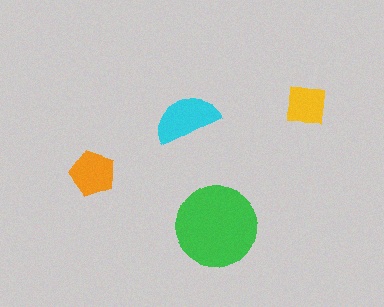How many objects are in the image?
There are 4 objects in the image.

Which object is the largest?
The green circle.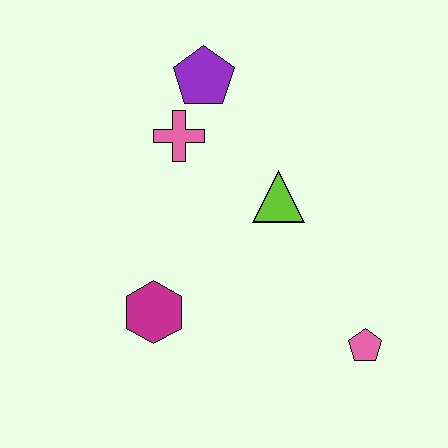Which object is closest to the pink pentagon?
The lime triangle is closest to the pink pentagon.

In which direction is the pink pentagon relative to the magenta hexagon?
The pink pentagon is to the right of the magenta hexagon.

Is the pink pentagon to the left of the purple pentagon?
No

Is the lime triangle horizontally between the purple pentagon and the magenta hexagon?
No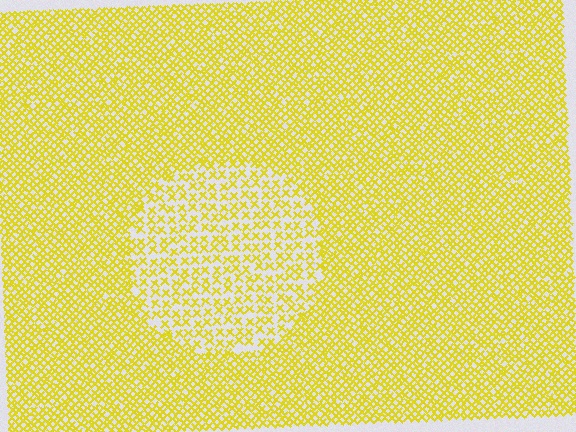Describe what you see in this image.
The image contains small yellow elements arranged at two different densities. A circle-shaped region is visible where the elements are less densely packed than the surrounding area.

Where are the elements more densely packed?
The elements are more densely packed outside the circle boundary.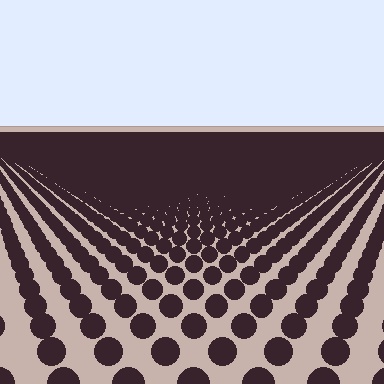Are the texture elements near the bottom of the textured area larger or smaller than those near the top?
Larger. Near the bottom, elements are closer to the viewer and appear at a bigger on-screen size.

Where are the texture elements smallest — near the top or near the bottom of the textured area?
Near the top.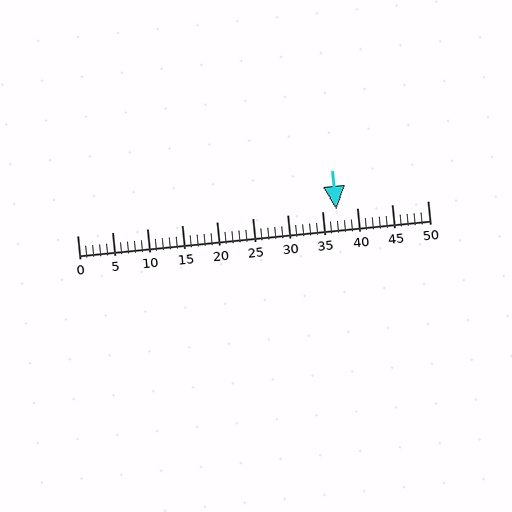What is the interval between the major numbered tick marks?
The major tick marks are spaced 5 units apart.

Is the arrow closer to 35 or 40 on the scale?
The arrow is closer to 35.